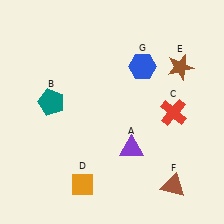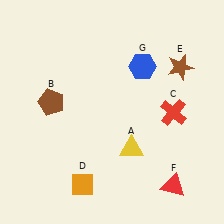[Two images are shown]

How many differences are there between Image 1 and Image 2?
There are 3 differences between the two images.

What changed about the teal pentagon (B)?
In Image 1, B is teal. In Image 2, it changed to brown.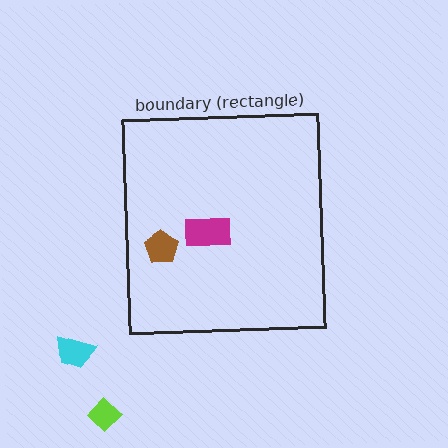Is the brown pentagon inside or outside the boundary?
Inside.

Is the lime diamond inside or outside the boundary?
Outside.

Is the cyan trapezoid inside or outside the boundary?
Outside.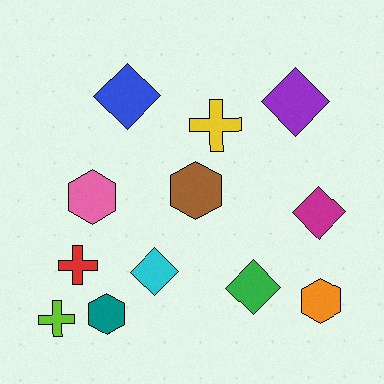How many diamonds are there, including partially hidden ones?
There are 5 diamonds.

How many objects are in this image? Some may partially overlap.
There are 12 objects.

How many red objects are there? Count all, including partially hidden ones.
There is 1 red object.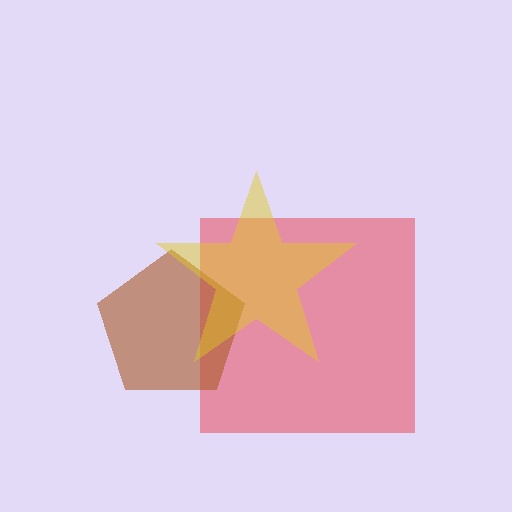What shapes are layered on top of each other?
The layered shapes are: a red square, a brown pentagon, a yellow star.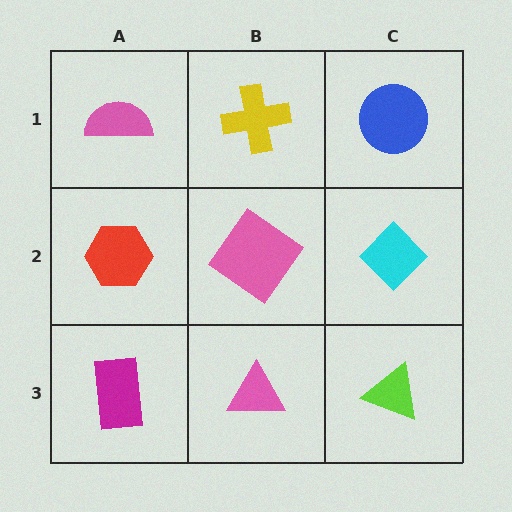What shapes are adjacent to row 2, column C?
A blue circle (row 1, column C), a lime triangle (row 3, column C), a pink diamond (row 2, column B).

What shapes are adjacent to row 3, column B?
A pink diamond (row 2, column B), a magenta rectangle (row 3, column A), a lime triangle (row 3, column C).